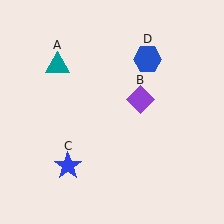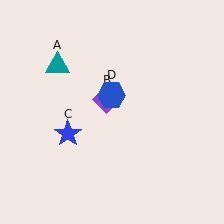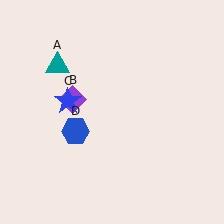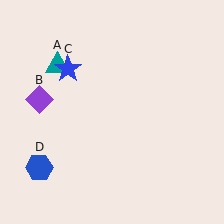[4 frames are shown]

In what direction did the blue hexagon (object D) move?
The blue hexagon (object D) moved down and to the left.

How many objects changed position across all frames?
3 objects changed position: purple diamond (object B), blue star (object C), blue hexagon (object D).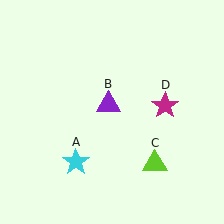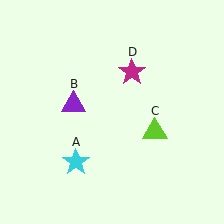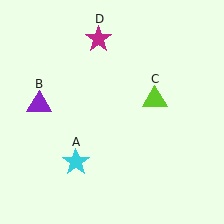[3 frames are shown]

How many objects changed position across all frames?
3 objects changed position: purple triangle (object B), lime triangle (object C), magenta star (object D).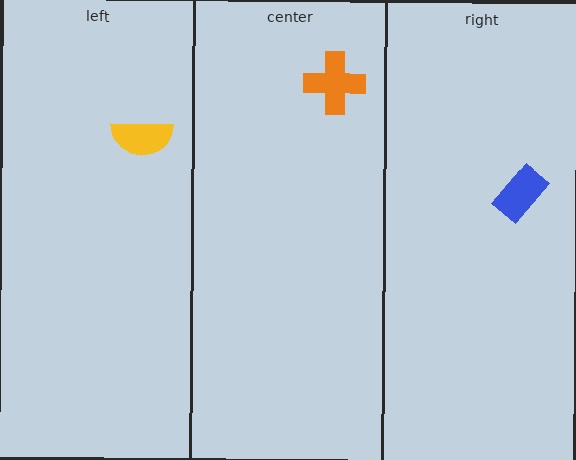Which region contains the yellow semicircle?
The left region.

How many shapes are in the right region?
1.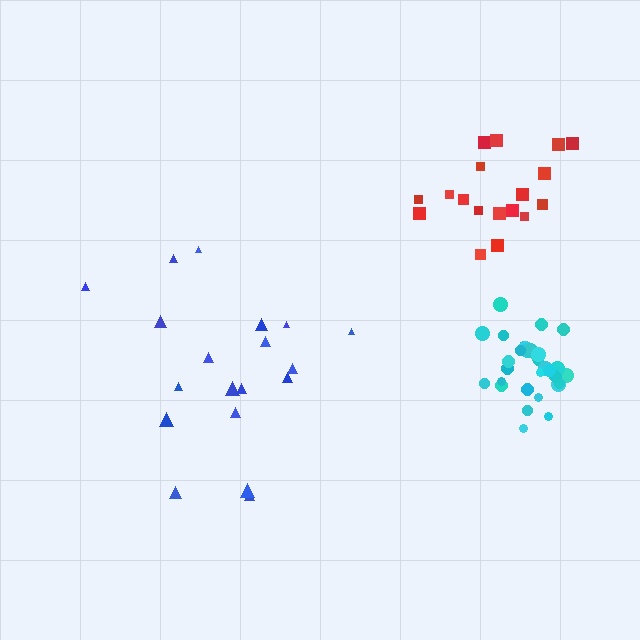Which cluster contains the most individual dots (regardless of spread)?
Cyan (33).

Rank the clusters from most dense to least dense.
cyan, red, blue.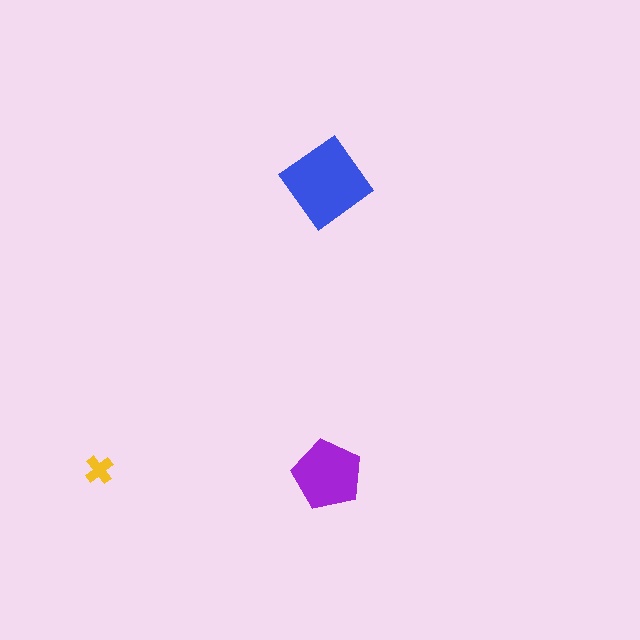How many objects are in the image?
There are 3 objects in the image.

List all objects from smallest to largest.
The yellow cross, the purple pentagon, the blue diamond.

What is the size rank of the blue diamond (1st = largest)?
1st.